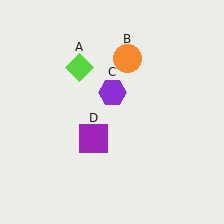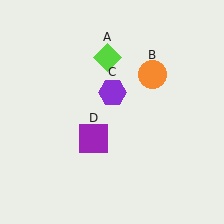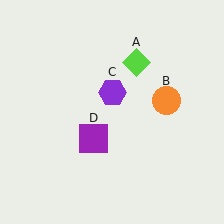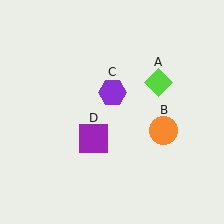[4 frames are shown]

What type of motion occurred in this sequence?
The lime diamond (object A), orange circle (object B) rotated clockwise around the center of the scene.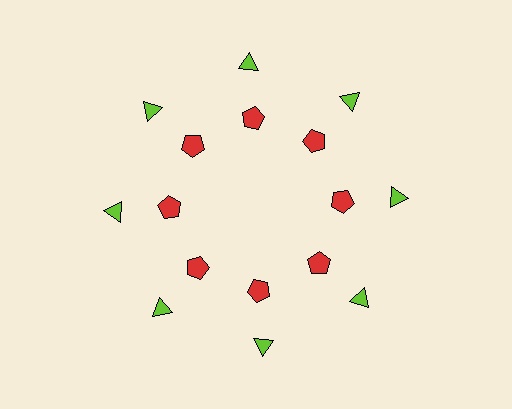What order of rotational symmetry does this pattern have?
This pattern has 8-fold rotational symmetry.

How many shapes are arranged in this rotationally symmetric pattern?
There are 16 shapes, arranged in 8 groups of 2.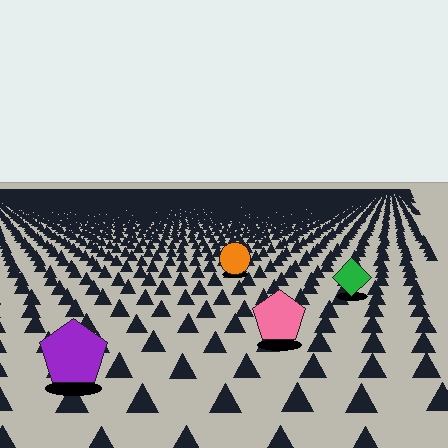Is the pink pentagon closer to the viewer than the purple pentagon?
No. The purple pentagon is closer — you can tell from the texture gradient: the ground texture is coarser near it.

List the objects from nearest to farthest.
From nearest to farthest: the purple pentagon, the pink pentagon, the green diamond, the orange circle.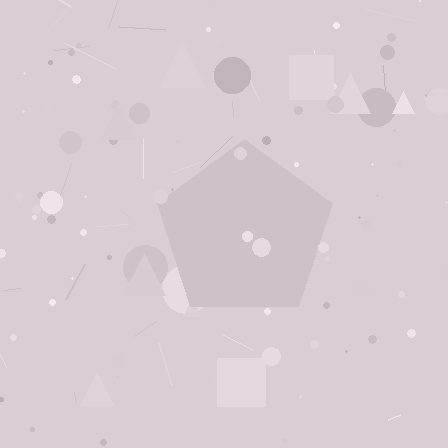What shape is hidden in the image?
A pentagon is hidden in the image.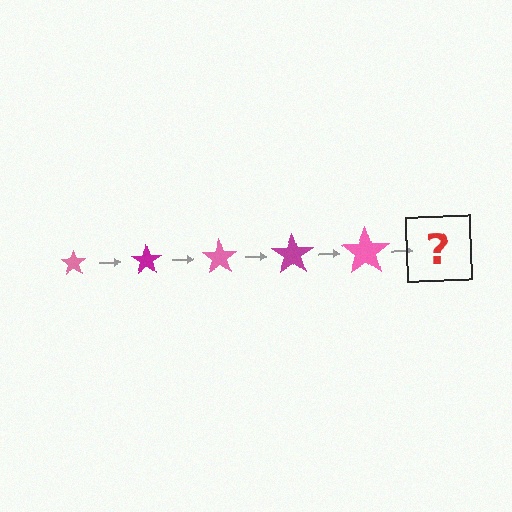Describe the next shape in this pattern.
It should be a magenta star, larger than the previous one.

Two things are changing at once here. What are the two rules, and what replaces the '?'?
The two rules are that the star grows larger each step and the color cycles through pink and magenta. The '?' should be a magenta star, larger than the previous one.